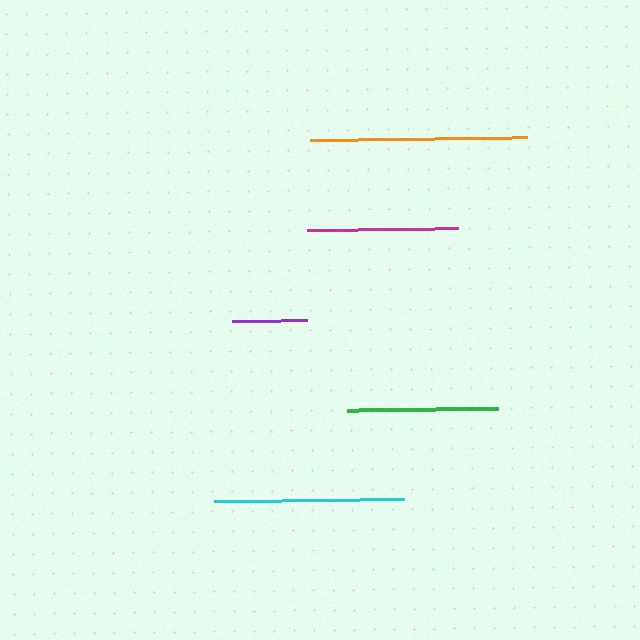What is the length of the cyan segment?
The cyan segment is approximately 191 pixels long.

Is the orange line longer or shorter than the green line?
The orange line is longer than the green line.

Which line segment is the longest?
The orange line is the longest at approximately 217 pixels.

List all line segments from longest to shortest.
From longest to shortest: orange, cyan, green, magenta, purple.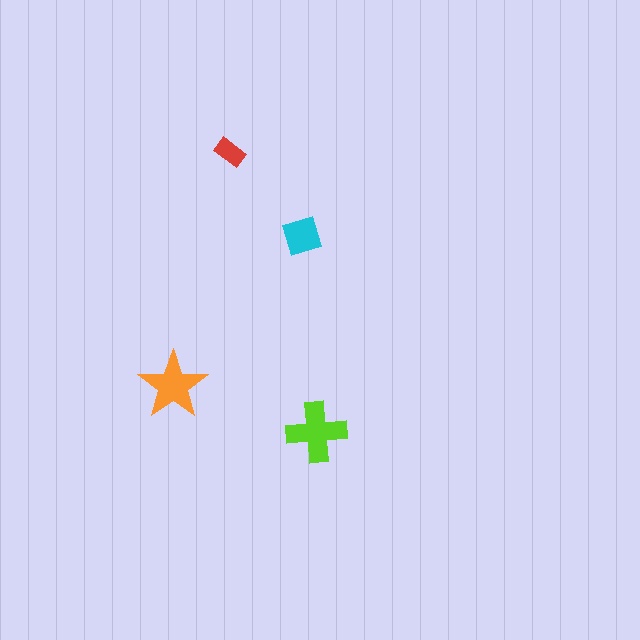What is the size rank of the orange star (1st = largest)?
2nd.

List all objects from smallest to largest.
The red rectangle, the cyan diamond, the orange star, the lime cross.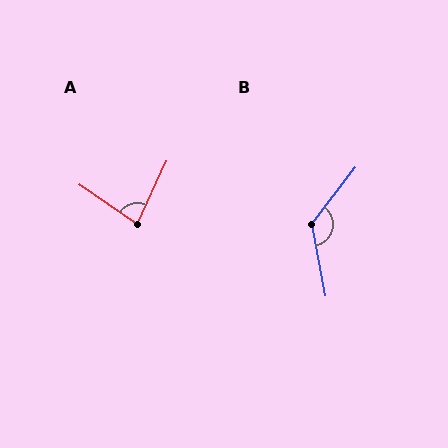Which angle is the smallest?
A, at approximately 80 degrees.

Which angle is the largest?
B, at approximately 131 degrees.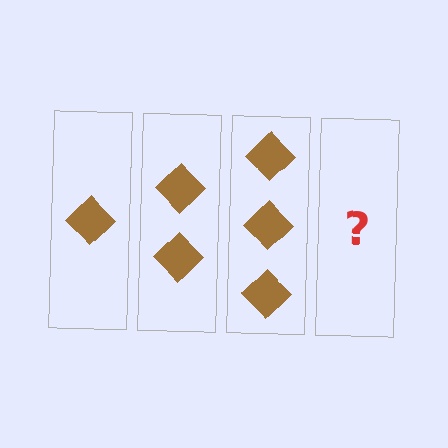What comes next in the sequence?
The next element should be 4 diamonds.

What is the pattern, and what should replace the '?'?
The pattern is that each step adds one more diamond. The '?' should be 4 diamonds.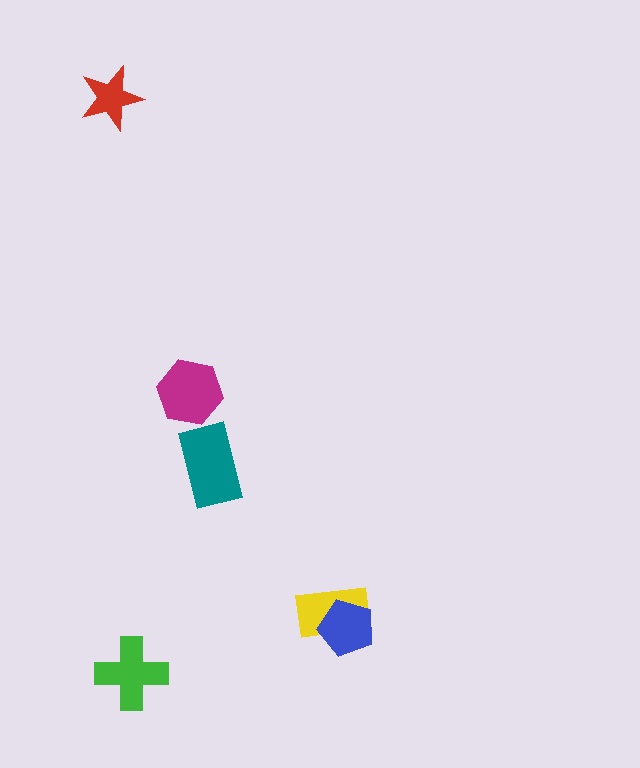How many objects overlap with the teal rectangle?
0 objects overlap with the teal rectangle.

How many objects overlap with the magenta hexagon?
0 objects overlap with the magenta hexagon.